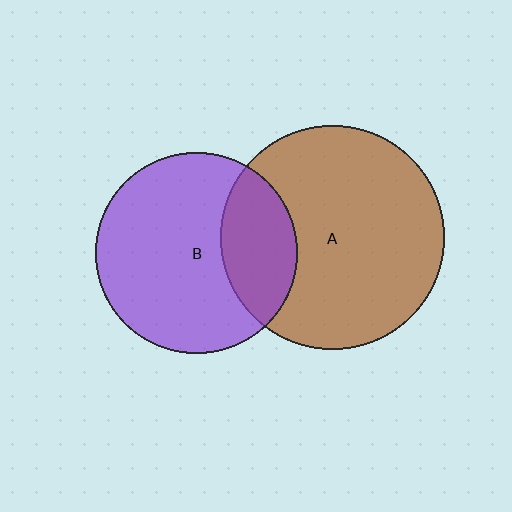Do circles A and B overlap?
Yes.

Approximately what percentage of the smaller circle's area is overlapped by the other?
Approximately 25%.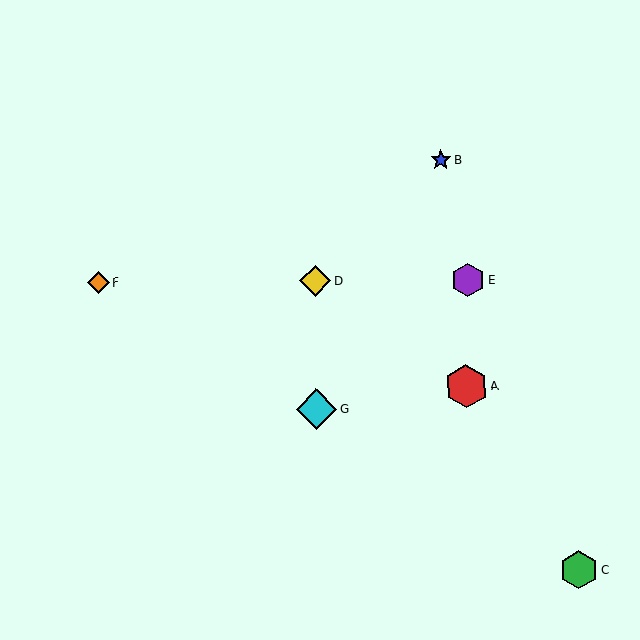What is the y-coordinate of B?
Object B is at y≈160.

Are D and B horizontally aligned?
No, D is at y≈281 and B is at y≈160.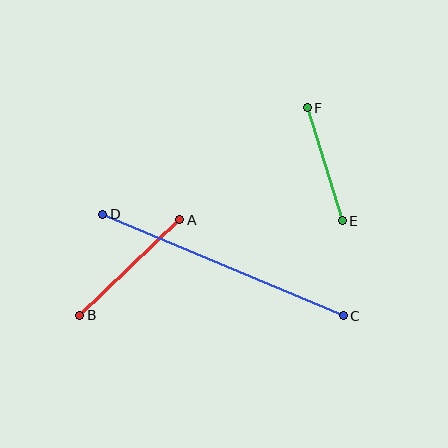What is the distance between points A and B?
The distance is approximately 138 pixels.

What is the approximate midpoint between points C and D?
The midpoint is at approximately (223, 265) pixels.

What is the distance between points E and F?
The distance is approximately 119 pixels.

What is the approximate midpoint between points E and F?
The midpoint is at approximately (325, 164) pixels.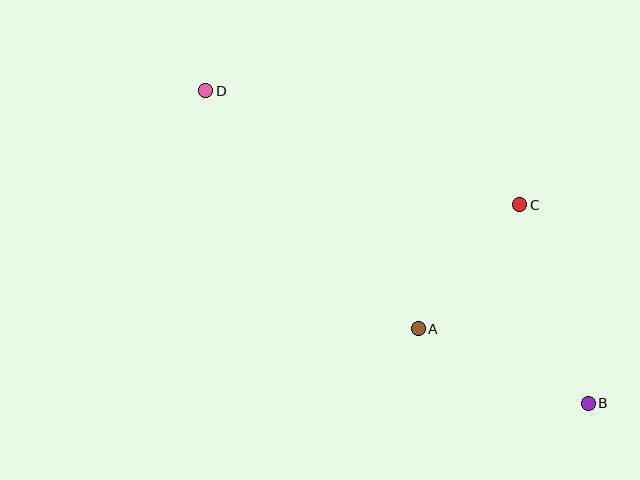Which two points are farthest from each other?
Points B and D are farthest from each other.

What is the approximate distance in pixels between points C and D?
The distance between C and D is approximately 334 pixels.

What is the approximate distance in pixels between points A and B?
The distance between A and B is approximately 186 pixels.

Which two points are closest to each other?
Points A and C are closest to each other.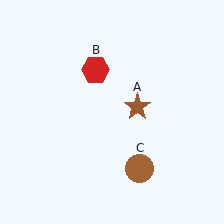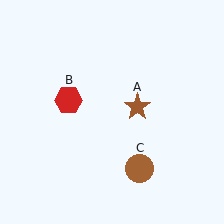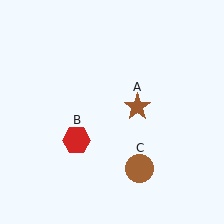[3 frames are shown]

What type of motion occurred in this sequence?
The red hexagon (object B) rotated counterclockwise around the center of the scene.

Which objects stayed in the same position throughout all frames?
Brown star (object A) and brown circle (object C) remained stationary.